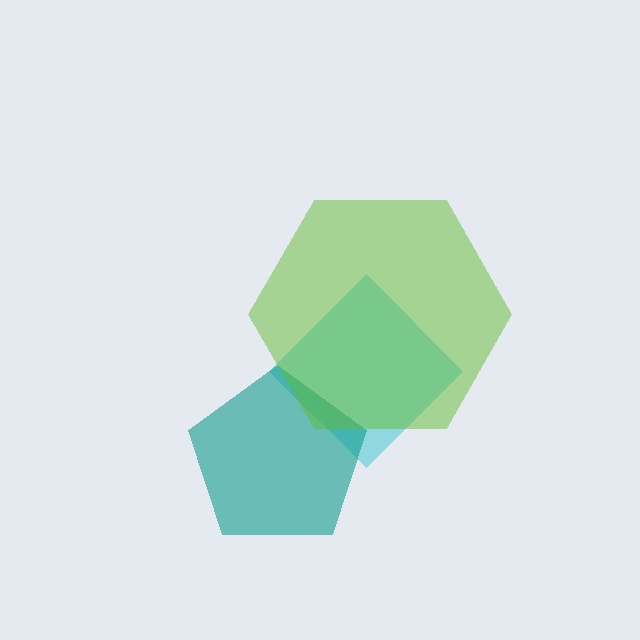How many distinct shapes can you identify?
There are 3 distinct shapes: a cyan diamond, a teal pentagon, a lime hexagon.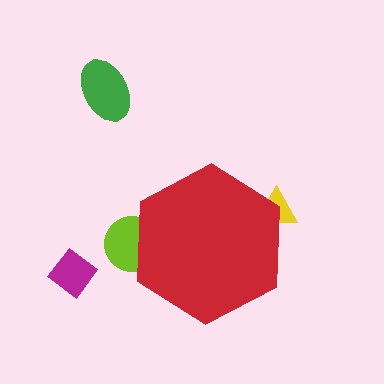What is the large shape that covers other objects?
A red hexagon.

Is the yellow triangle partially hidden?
Yes, the yellow triangle is partially hidden behind the red hexagon.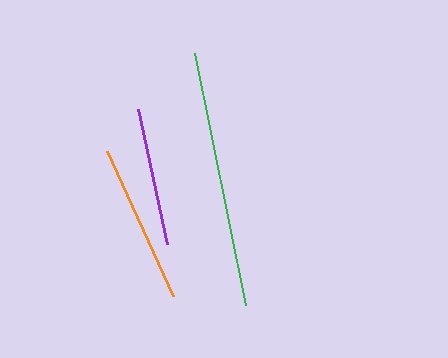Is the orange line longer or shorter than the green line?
The green line is longer than the orange line.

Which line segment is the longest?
The green line is the longest at approximately 257 pixels.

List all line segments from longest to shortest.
From longest to shortest: green, orange, purple.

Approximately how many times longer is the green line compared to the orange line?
The green line is approximately 1.6 times the length of the orange line.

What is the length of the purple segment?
The purple segment is approximately 138 pixels long.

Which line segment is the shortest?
The purple line is the shortest at approximately 138 pixels.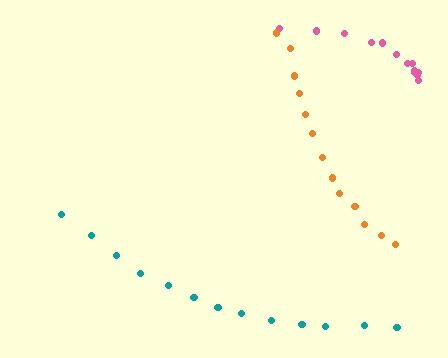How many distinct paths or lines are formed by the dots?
There are 3 distinct paths.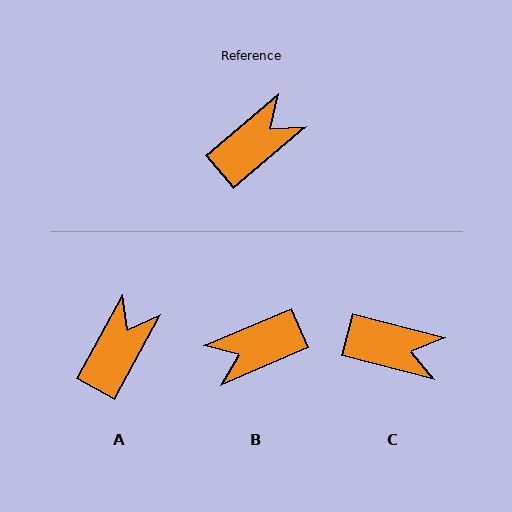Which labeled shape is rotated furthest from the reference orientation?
B, about 163 degrees away.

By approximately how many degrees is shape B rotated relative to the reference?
Approximately 163 degrees counter-clockwise.